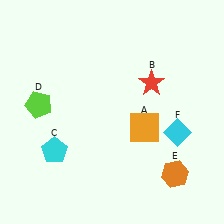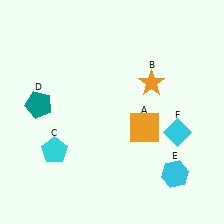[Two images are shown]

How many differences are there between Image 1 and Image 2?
There are 3 differences between the two images.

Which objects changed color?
B changed from red to orange. D changed from lime to teal. E changed from orange to cyan.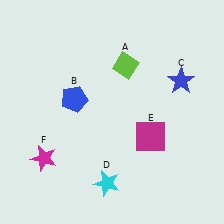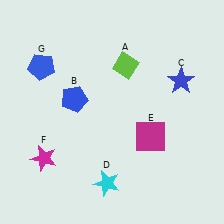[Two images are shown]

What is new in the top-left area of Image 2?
A blue pentagon (G) was added in the top-left area of Image 2.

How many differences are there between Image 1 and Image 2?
There is 1 difference between the two images.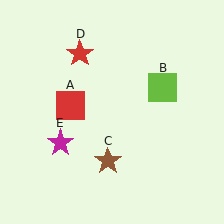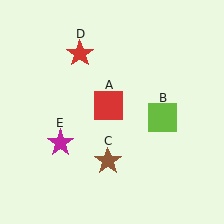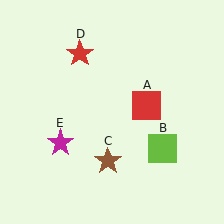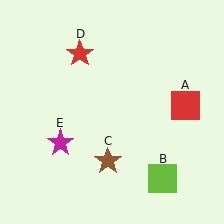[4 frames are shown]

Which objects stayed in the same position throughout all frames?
Brown star (object C) and red star (object D) and magenta star (object E) remained stationary.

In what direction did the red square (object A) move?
The red square (object A) moved right.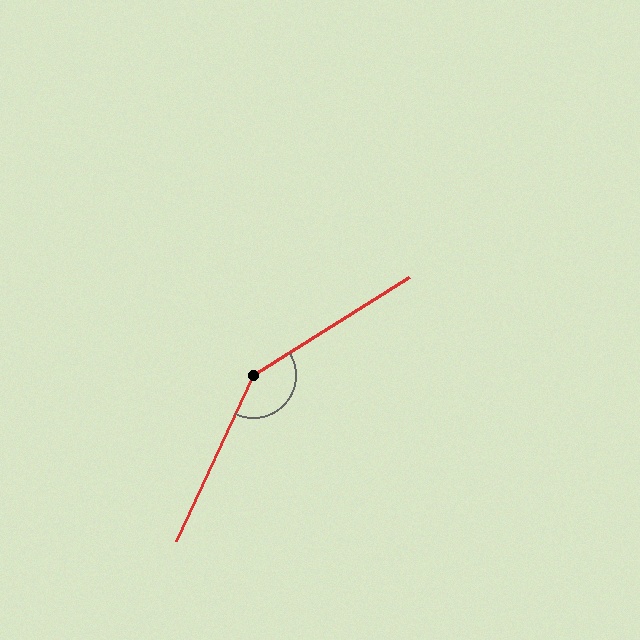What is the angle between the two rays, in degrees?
Approximately 147 degrees.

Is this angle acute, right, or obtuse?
It is obtuse.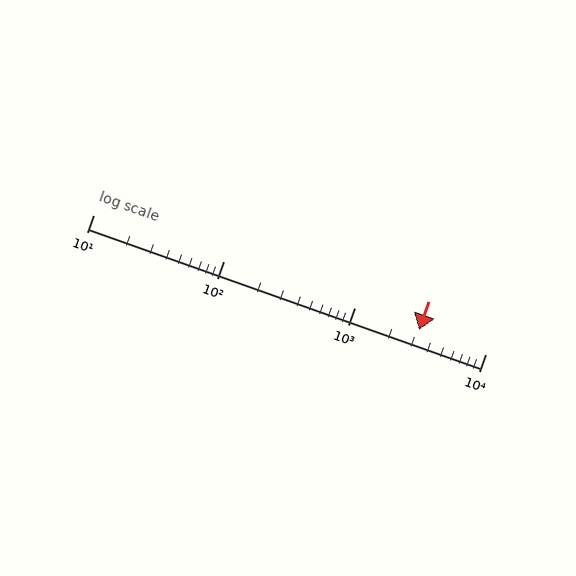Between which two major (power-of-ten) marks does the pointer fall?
The pointer is between 1000 and 10000.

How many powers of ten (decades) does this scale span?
The scale spans 3 decades, from 10 to 10000.